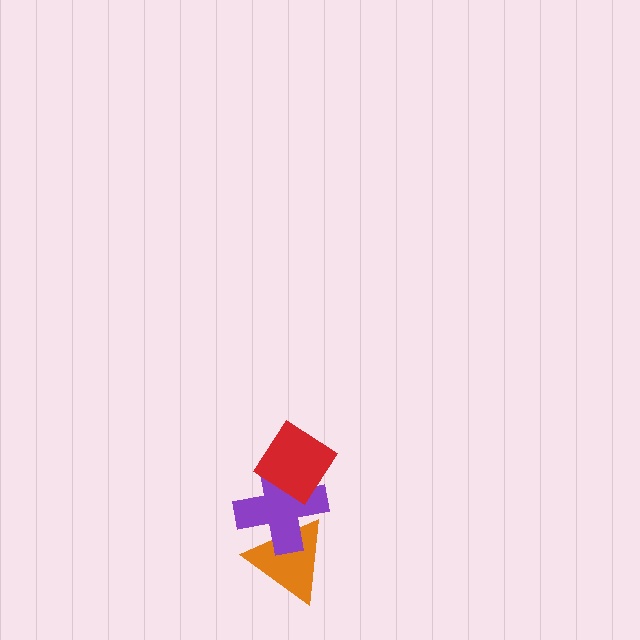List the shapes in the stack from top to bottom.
From top to bottom: the red diamond, the purple cross, the orange triangle.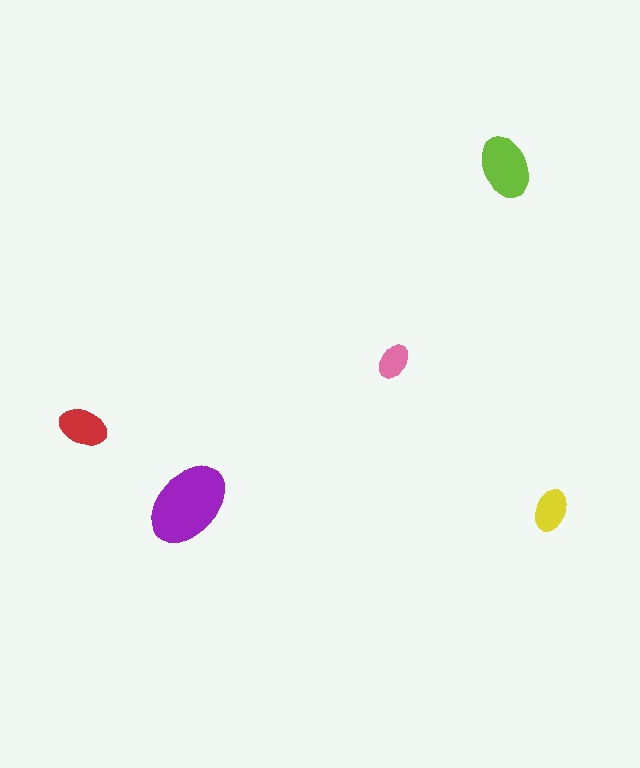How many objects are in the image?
There are 5 objects in the image.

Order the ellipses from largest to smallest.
the purple one, the lime one, the red one, the yellow one, the pink one.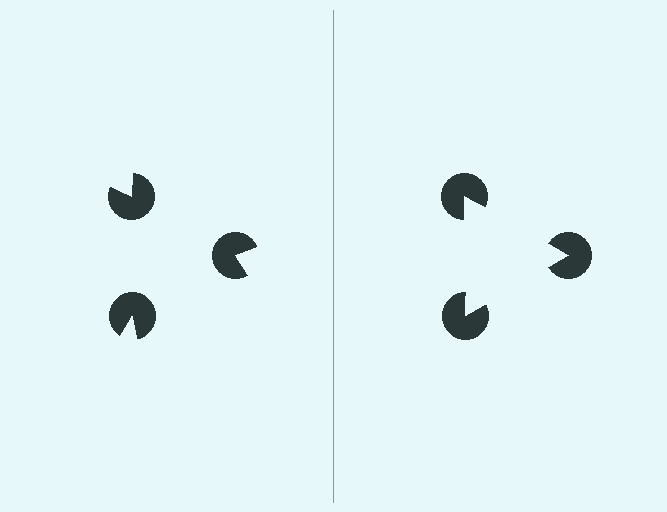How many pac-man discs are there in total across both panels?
6 — 3 on each side.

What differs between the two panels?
The pac-man discs are positioned identically on both sides; only the wedge orientations differ. On the right they align to a triangle; on the left they are misaligned.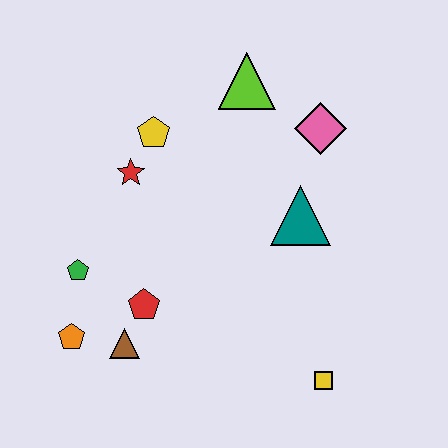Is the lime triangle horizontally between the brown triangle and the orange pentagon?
No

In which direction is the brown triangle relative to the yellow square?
The brown triangle is to the left of the yellow square.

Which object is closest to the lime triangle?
The pink diamond is closest to the lime triangle.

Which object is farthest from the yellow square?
The lime triangle is farthest from the yellow square.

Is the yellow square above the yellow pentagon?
No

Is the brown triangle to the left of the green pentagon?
No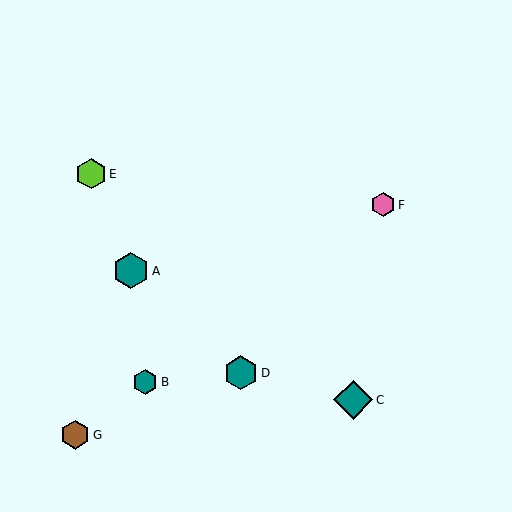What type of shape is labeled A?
Shape A is a teal hexagon.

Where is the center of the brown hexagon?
The center of the brown hexagon is at (75, 435).